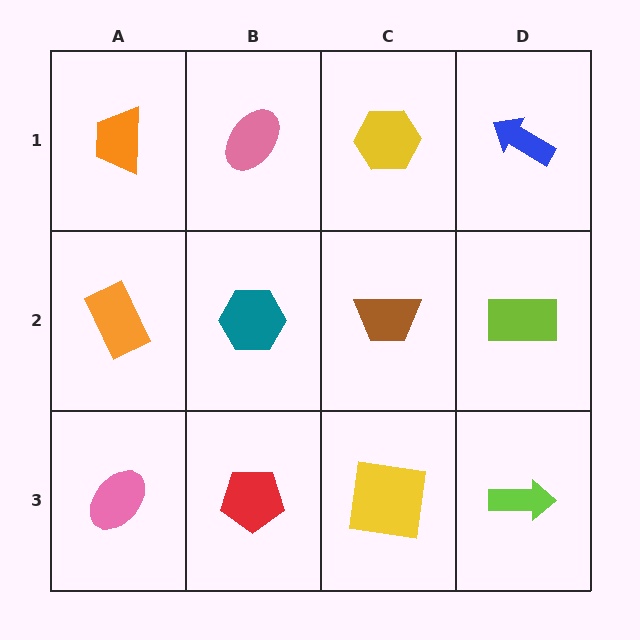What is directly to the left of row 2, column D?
A brown trapezoid.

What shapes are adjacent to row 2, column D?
A blue arrow (row 1, column D), a lime arrow (row 3, column D), a brown trapezoid (row 2, column C).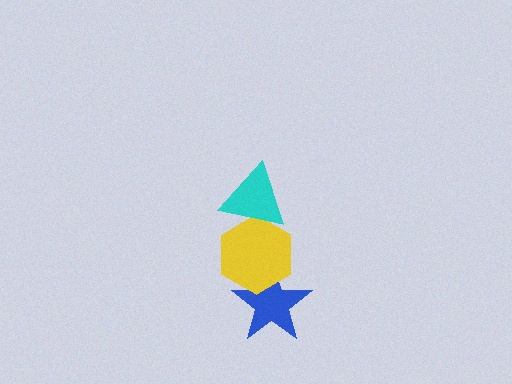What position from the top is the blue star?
The blue star is 3rd from the top.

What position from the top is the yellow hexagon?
The yellow hexagon is 2nd from the top.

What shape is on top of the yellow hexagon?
The cyan triangle is on top of the yellow hexagon.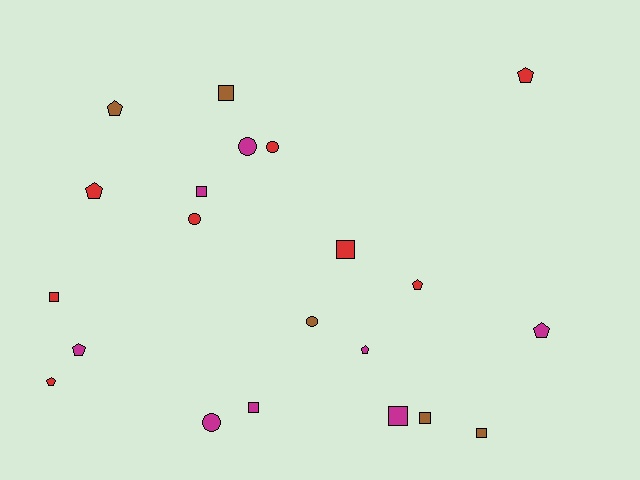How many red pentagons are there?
There are 4 red pentagons.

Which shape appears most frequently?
Pentagon, with 8 objects.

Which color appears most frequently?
Magenta, with 8 objects.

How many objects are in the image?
There are 21 objects.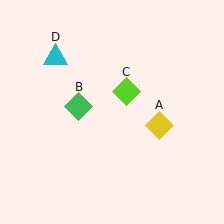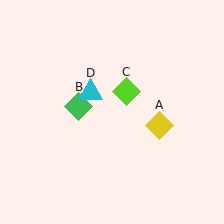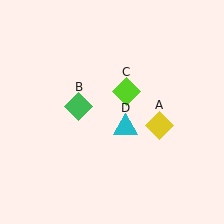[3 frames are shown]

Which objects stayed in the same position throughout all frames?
Yellow diamond (object A) and green diamond (object B) and lime diamond (object C) remained stationary.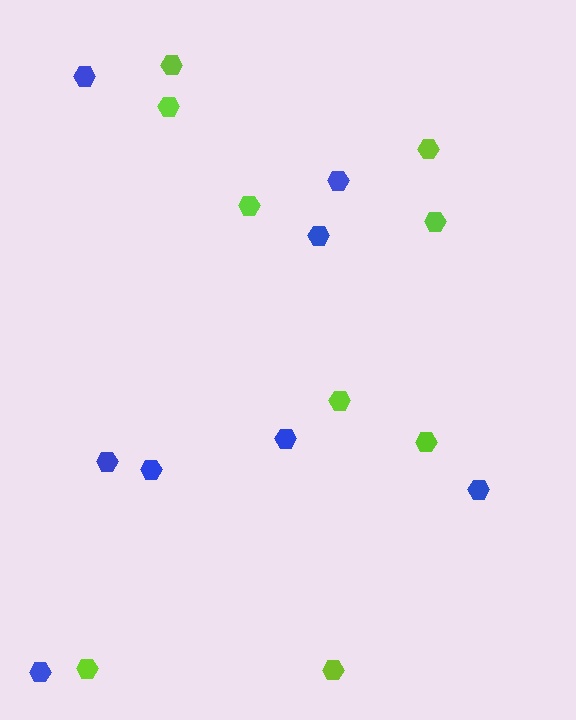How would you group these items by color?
There are 2 groups: one group of lime hexagons (9) and one group of blue hexagons (8).